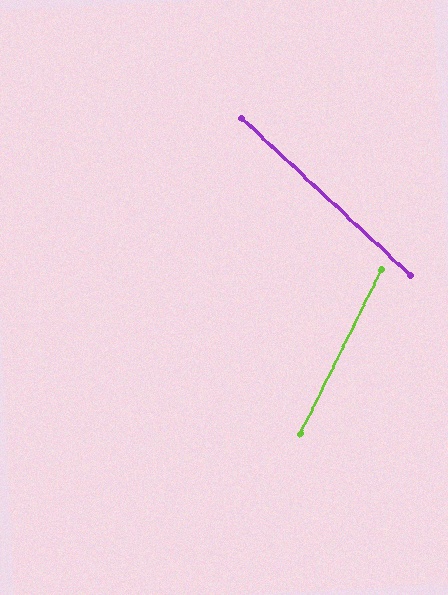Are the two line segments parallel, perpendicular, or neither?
Neither parallel nor perpendicular — they differ by about 73°.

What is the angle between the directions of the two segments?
Approximately 73 degrees.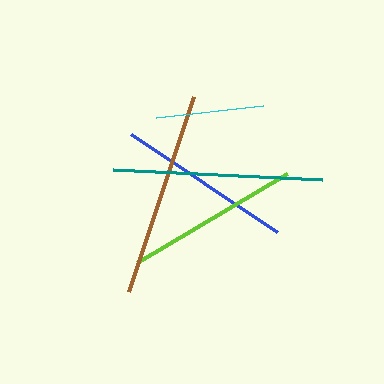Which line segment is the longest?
The teal line is the longest at approximately 209 pixels.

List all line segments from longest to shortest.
From longest to shortest: teal, brown, blue, lime, cyan.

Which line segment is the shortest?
The cyan line is the shortest at approximately 108 pixels.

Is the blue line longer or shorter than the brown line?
The brown line is longer than the blue line.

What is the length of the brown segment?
The brown segment is approximately 206 pixels long.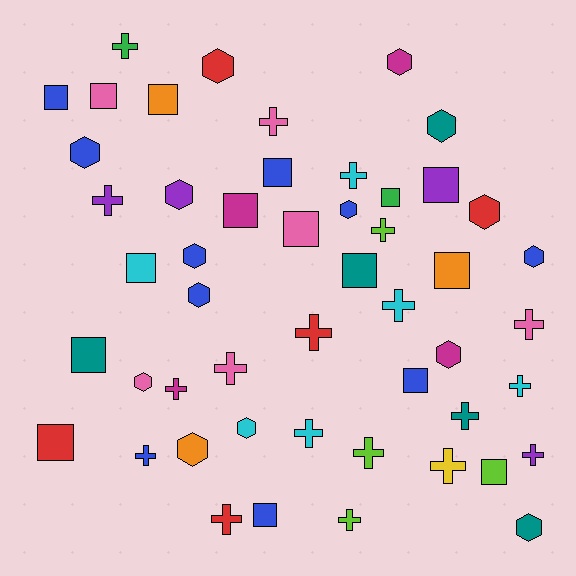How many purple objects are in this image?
There are 4 purple objects.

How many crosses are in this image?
There are 19 crosses.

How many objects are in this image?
There are 50 objects.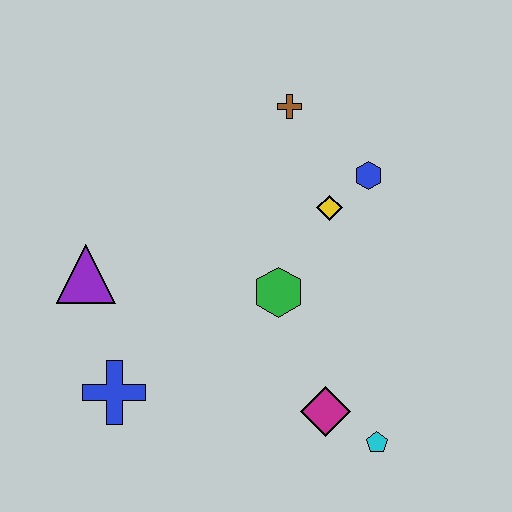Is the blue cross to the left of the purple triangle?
No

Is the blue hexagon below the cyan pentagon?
No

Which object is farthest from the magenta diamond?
The brown cross is farthest from the magenta diamond.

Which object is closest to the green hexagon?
The yellow diamond is closest to the green hexagon.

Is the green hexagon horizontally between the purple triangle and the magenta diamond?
Yes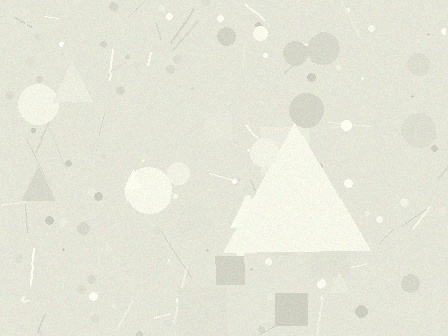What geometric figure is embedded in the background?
A triangle is embedded in the background.